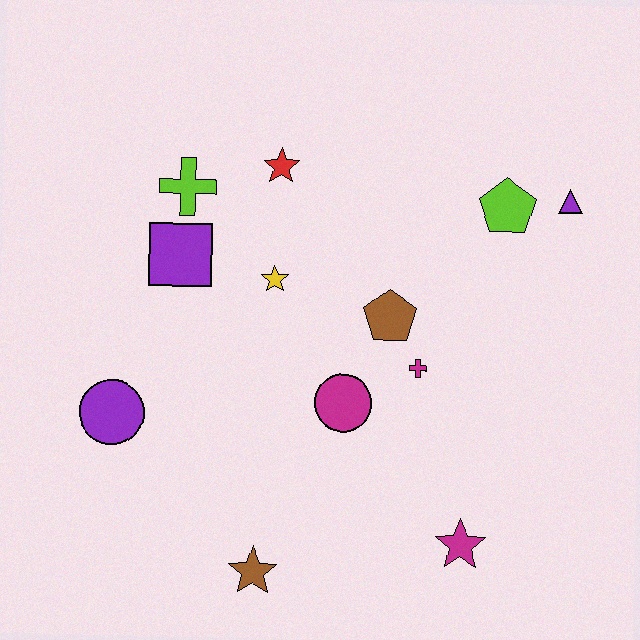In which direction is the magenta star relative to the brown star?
The magenta star is to the right of the brown star.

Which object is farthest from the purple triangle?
The purple circle is farthest from the purple triangle.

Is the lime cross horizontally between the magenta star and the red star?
No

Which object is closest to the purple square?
The lime cross is closest to the purple square.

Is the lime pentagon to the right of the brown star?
Yes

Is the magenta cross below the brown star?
No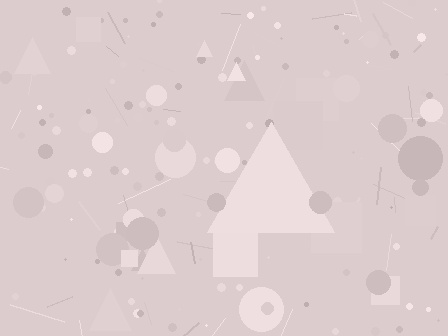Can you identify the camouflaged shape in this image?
The camouflaged shape is a triangle.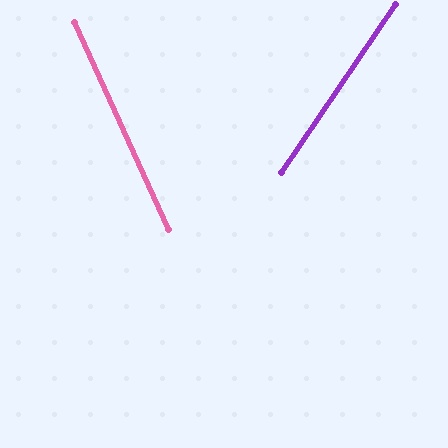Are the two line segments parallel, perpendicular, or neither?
Neither parallel nor perpendicular — they differ by about 59°.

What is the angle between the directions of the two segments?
Approximately 59 degrees.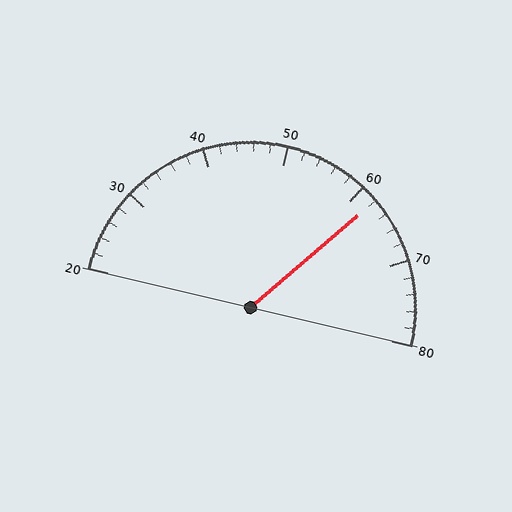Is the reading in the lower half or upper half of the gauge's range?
The reading is in the upper half of the range (20 to 80).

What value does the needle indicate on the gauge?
The needle indicates approximately 62.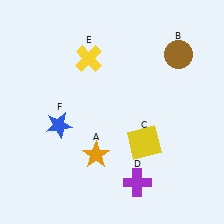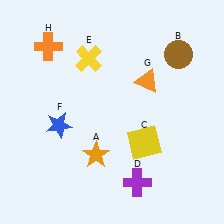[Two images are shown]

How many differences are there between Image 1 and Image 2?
There are 2 differences between the two images.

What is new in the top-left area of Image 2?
An orange cross (H) was added in the top-left area of Image 2.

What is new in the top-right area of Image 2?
An orange triangle (G) was added in the top-right area of Image 2.